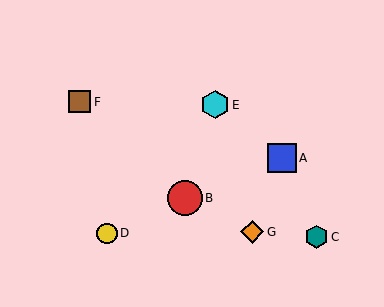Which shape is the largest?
The red circle (labeled B) is the largest.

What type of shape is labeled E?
Shape E is a cyan hexagon.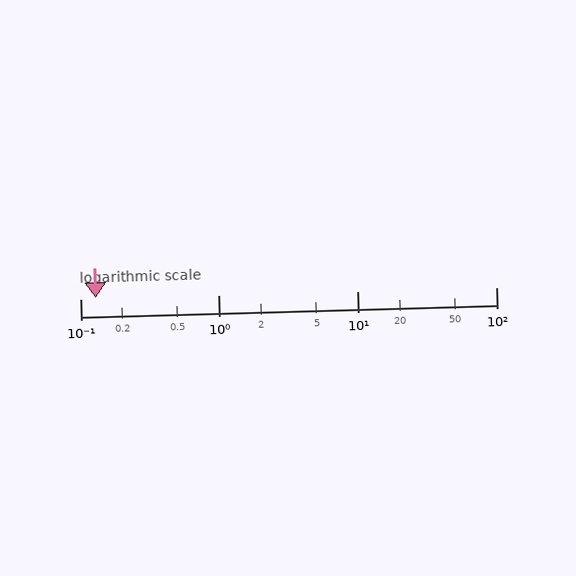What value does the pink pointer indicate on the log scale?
The pointer indicates approximately 0.13.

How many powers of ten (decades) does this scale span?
The scale spans 3 decades, from 0.1 to 100.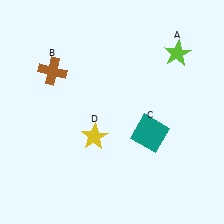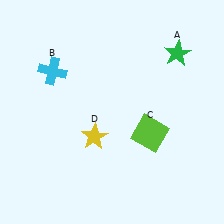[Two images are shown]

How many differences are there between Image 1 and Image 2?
There are 3 differences between the two images.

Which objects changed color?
A changed from lime to green. B changed from brown to cyan. C changed from teal to lime.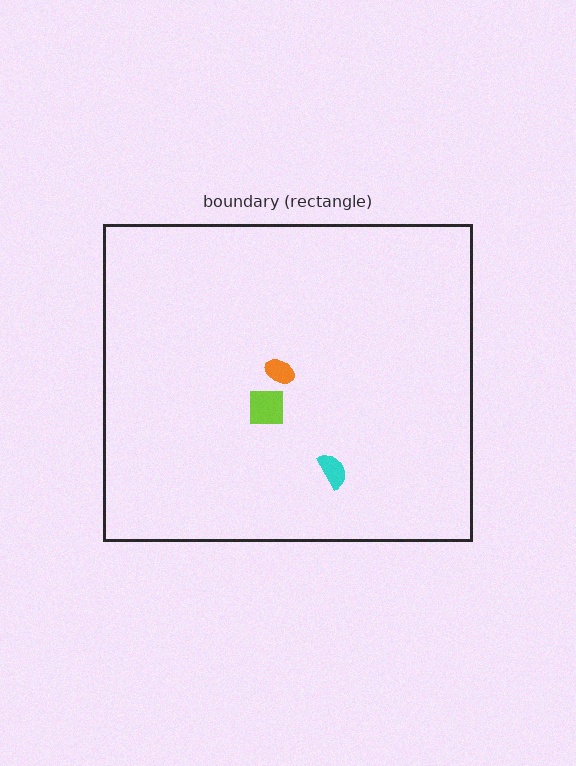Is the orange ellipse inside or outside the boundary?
Inside.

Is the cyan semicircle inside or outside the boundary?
Inside.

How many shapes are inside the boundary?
3 inside, 0 outside.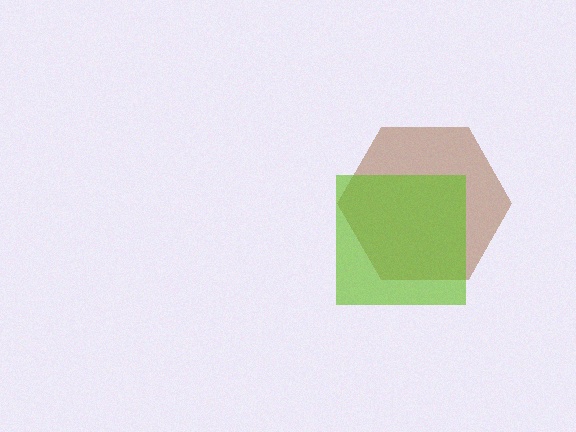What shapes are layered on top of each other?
The layered shapes are: a brown hexagon, a lime square.